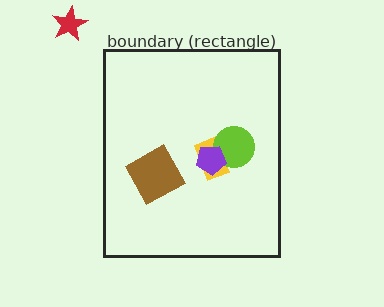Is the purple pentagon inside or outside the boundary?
Inside.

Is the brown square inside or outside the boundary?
Inside.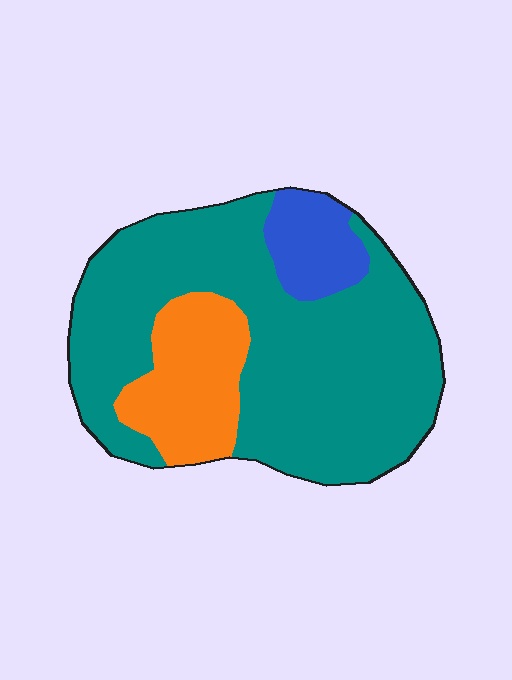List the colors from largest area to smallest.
From largest to smallest: teal, orange, blue.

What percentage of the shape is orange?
Orange covers around 20% of the shape.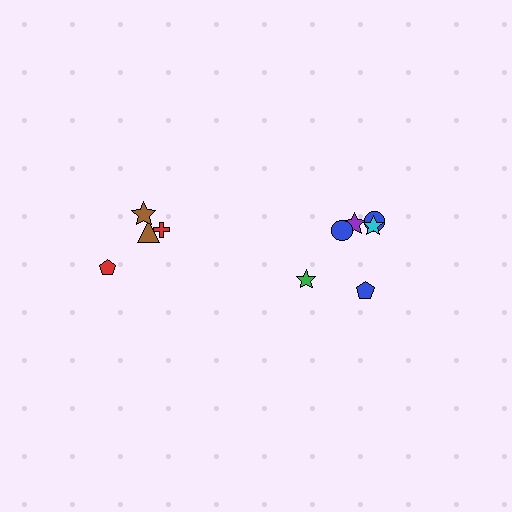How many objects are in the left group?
There are 4 objects.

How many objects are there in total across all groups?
There are 10 objects.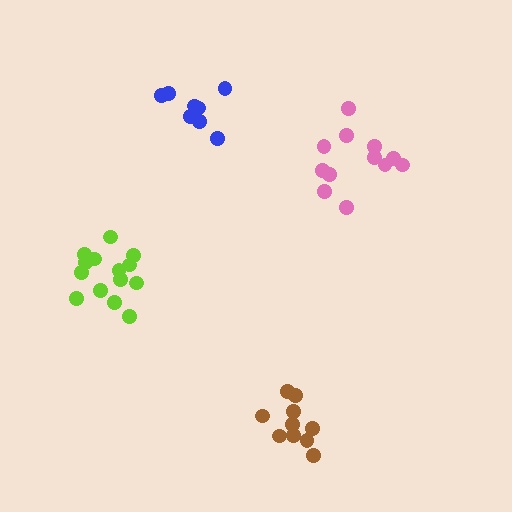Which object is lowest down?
The brown cluster is bottommost.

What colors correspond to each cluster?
The clusters are colored: brown, blue, lime, pink.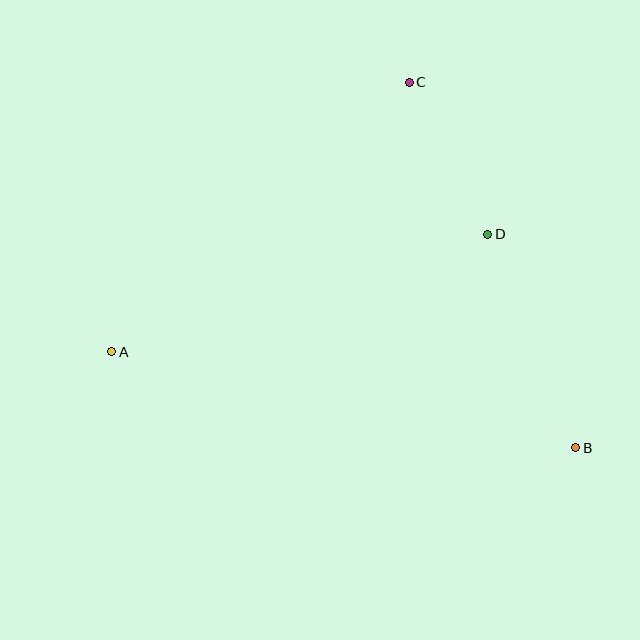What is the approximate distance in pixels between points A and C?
The distance between A and C is approximately 401 pixels.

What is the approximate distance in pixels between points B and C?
The distance between B and C is approximately 402 pixels.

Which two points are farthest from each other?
Points A and B are farthest from each other.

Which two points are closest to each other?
Points C and D are closest to each other.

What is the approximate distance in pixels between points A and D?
The distance between A and D is approximately 394 pixels.